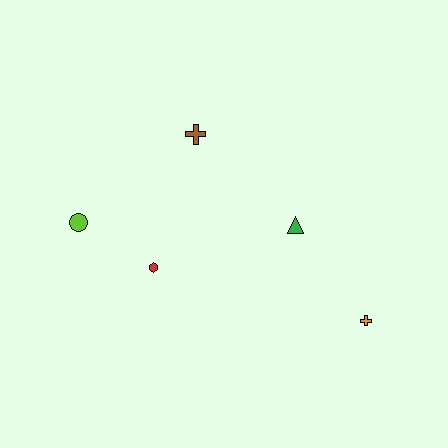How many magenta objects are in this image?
There are no magenta objects.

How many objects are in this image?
There are 5 objects.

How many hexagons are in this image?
There is 1 hexagon.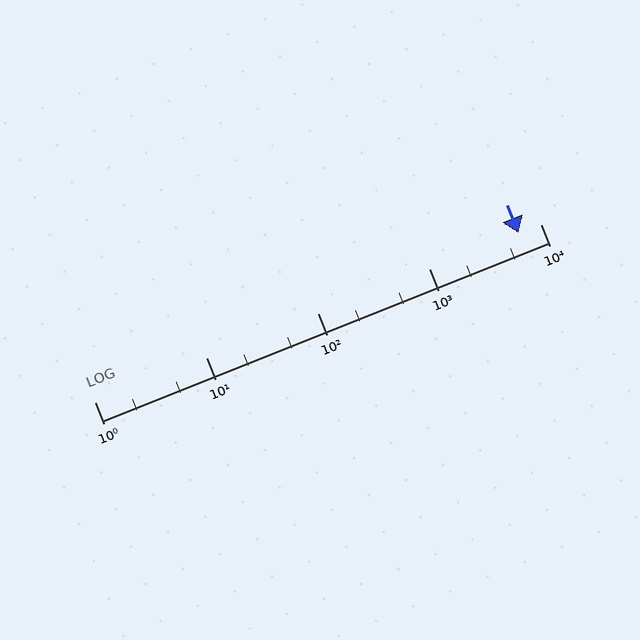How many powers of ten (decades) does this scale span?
The scale spans 4 decades, from 1 to 10000.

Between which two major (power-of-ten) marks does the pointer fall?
The pointer is between 1000 and 10000.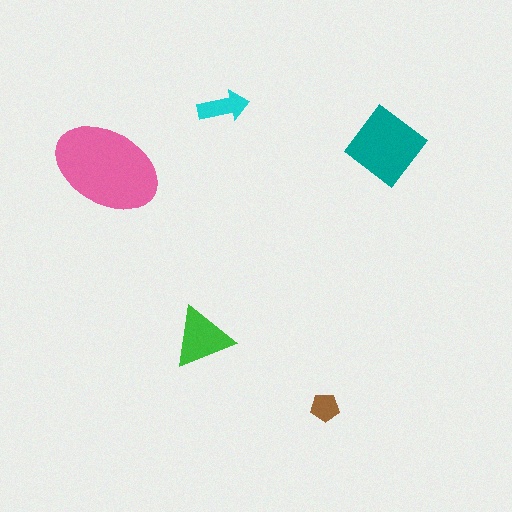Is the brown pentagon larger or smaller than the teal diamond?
Smaller.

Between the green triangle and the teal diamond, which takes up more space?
The teal diamond.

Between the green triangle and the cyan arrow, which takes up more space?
The green triangle.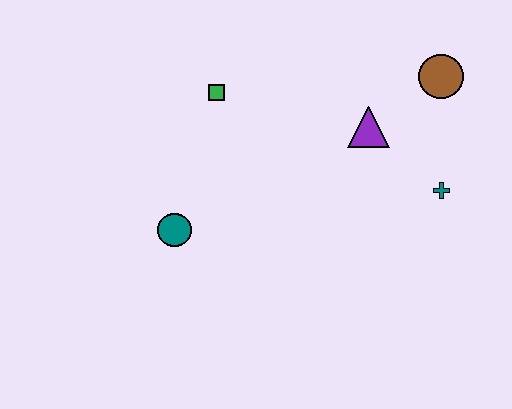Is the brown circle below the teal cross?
No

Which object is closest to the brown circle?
The purple triangle is closest to the brown circle.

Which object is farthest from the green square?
The teal cross is farthest from the green square.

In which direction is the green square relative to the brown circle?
The green square is to the left of the brown circle.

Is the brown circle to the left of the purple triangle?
No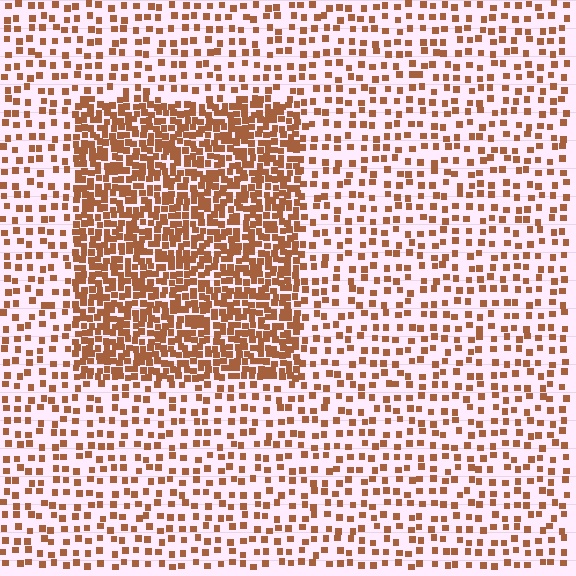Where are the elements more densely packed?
The elements are more densely packed inside the rectangle boundary.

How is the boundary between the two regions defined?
The boundary is defined by a change in element density (approximately 2.6x ratio). All elements are the same color, size, and shape.